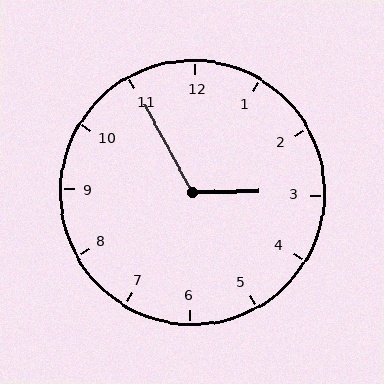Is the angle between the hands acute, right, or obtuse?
It is obtuse.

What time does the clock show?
2:55.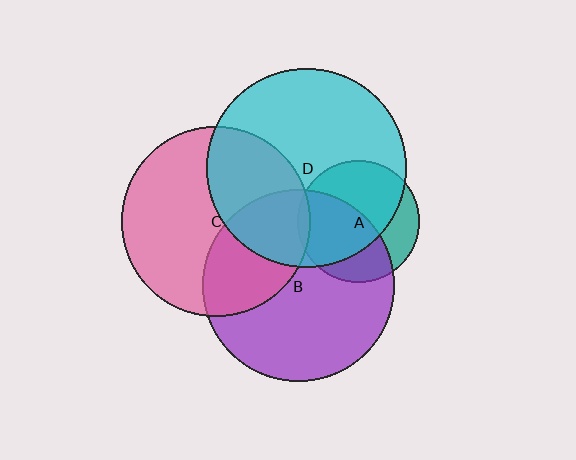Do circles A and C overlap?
Yes.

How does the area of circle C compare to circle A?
Approximately 2.4 times.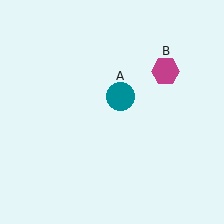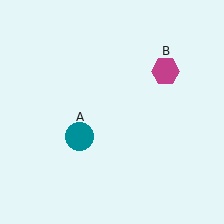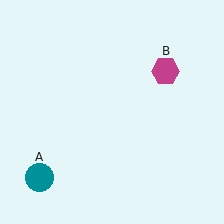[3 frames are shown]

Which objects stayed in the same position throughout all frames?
Magenta hexagon (object B) remained stationary.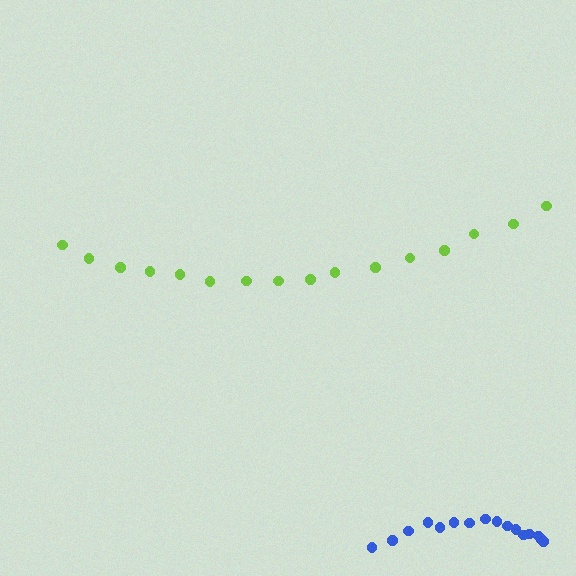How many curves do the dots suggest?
There are 2 distinct paths.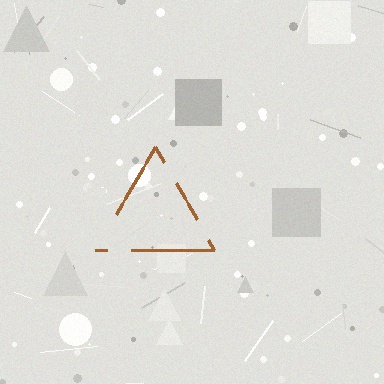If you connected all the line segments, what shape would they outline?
They would outline a triangle.